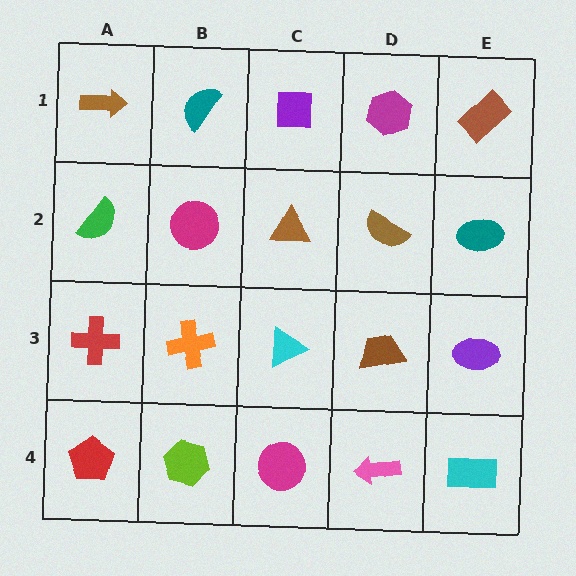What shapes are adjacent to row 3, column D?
A brown semicircle (row 2, column D), a pink arrow (row 4, column D), a cyan triangle (row 3, column C), a purple ellipse (row 3, column E).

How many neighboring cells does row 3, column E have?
3.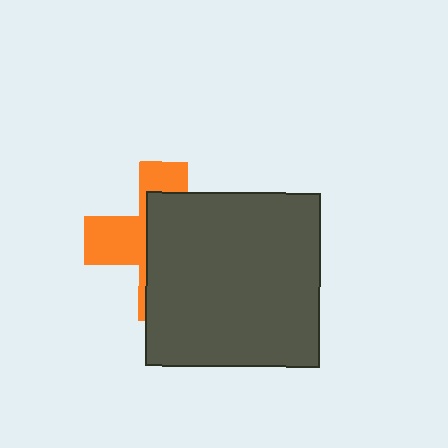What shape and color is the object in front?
The object in front is a dark gray square.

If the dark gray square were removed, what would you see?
You would see the complete orange cross.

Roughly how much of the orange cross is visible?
A small part of it is visible (roughly 38%).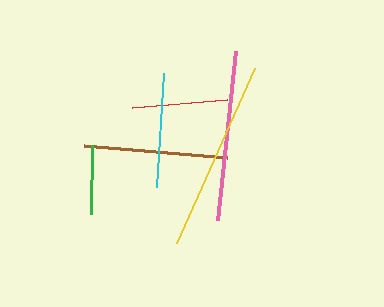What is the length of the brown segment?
The brown segment is approximately 143 pixels long.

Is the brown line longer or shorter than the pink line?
The pink line is longer than the brown line.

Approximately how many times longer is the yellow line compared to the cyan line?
The yellow line is approximately 1.7 times the length of the cyan line.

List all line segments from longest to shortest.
From longest to shortest: yellow, pink, brown, cyan, red, green.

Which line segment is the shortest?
The green line is the shortest at approximately 69 pixels.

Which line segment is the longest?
The yellow line is the longest at approximately 192 pixels.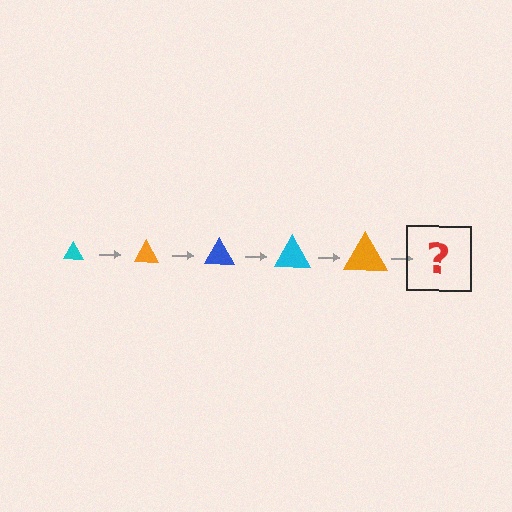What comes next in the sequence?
The next element should be a blue triangle, larger than the previous one.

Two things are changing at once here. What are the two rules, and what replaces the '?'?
The two rules are that the triangle grows larger each step and the color cycles through cyan, orange, and blue. The '?' should be a blue triangle, larger than the previous one.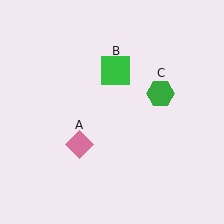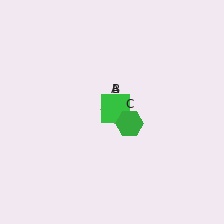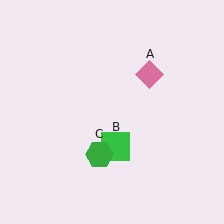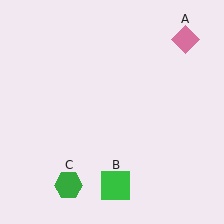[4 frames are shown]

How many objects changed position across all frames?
3 objects changed position: pink diamond (object A), green square (object B), green hexagon (object C).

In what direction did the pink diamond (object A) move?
The pink diamond (object A) moved up and to the right.